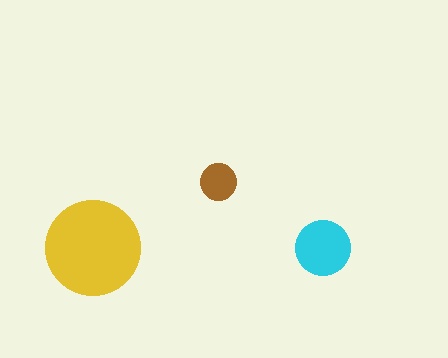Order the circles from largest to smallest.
the yellow one, the cyan one, the brown one.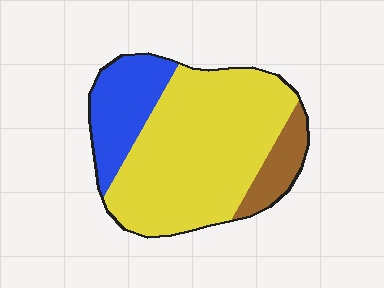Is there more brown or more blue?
Blue.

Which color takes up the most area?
Yellow, at roughly 65%.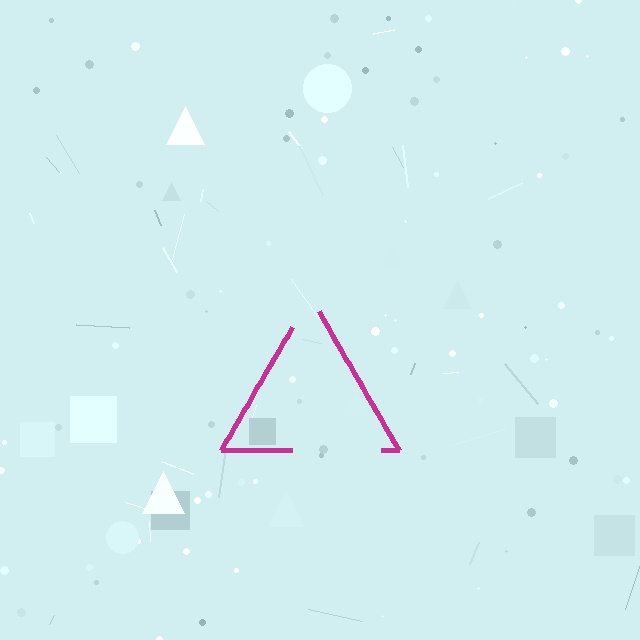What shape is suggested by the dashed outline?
The dashed outline suggests a triangle.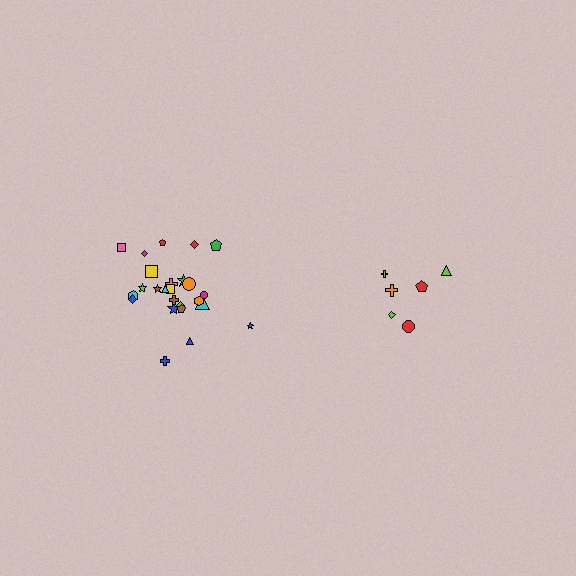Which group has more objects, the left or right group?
The left group.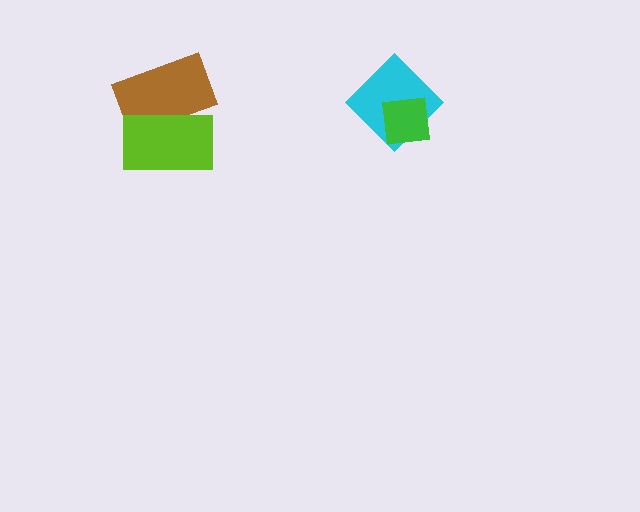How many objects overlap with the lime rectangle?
1 object overlaps with the lime rectangle.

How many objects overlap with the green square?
1 object overlaps with the green square.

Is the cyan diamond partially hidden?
Yes, it is partially covered by another shape.